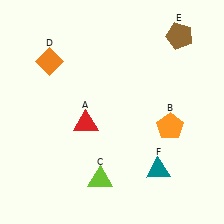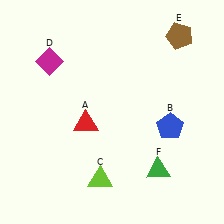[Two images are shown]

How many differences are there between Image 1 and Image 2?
There are 3 differences between the two images.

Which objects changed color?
B changed from orange to blue. D changed from orange to magenta. F changed from teal to green.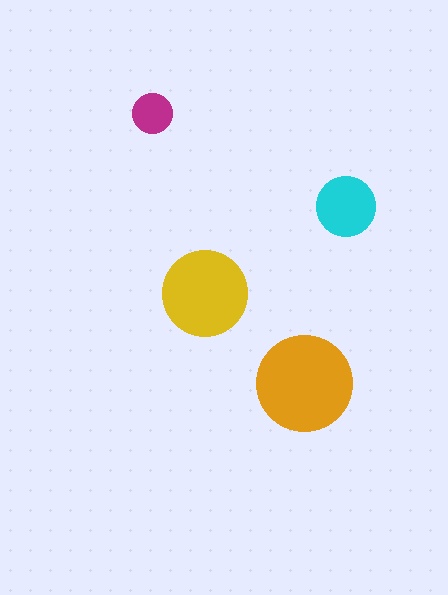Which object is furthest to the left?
The magenta circle is leftmost.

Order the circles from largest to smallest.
the orange one, the yellow one, the cyan one, the magenta one.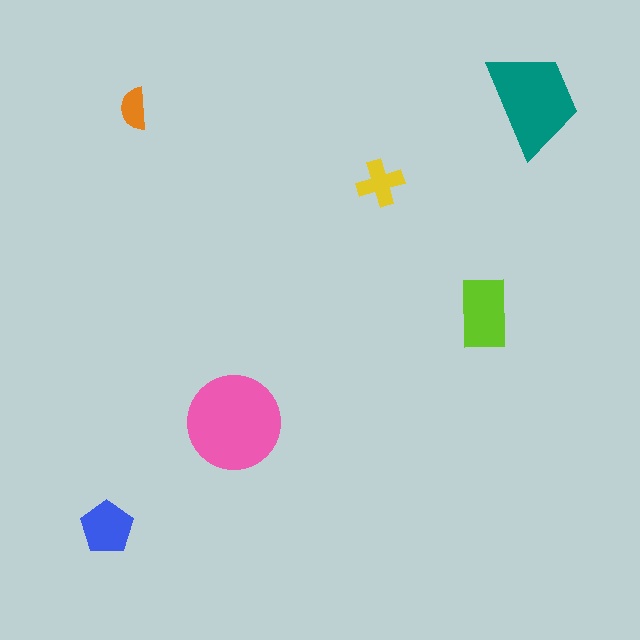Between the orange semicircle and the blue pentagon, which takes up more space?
The blue pentagon.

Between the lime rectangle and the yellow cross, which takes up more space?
The lime rectangle.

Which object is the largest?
The pink circle.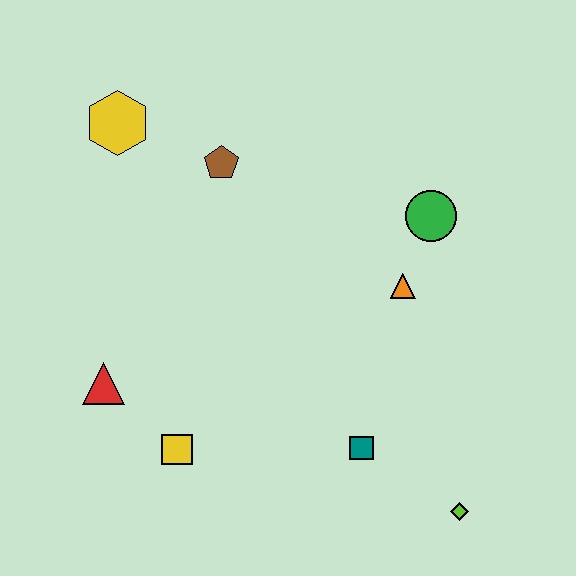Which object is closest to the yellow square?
The red triangle is closest to the yellow square.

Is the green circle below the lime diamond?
No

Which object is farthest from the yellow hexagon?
The lime diamond is farthest from the yellow hexagon.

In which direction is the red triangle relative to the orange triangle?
The red triangle is to the left of the orange triangle.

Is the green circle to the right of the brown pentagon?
Yes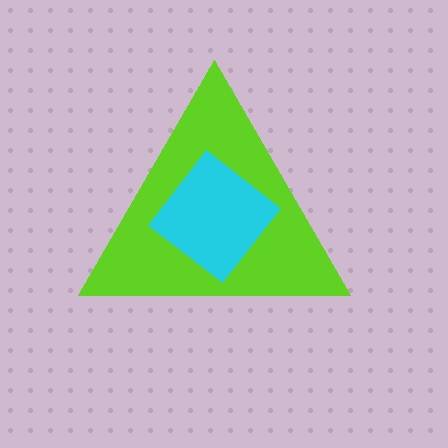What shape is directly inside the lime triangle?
The cyan diamond.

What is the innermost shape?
The cyan diamond.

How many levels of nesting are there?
2.